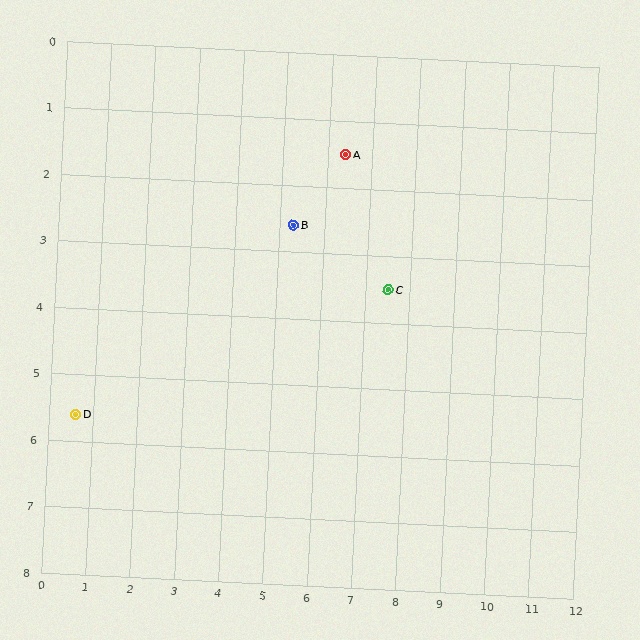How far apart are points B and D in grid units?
Points B and D are about 5.6 grid units apart.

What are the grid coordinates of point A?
Point A is at approximately (6.4, 1.5).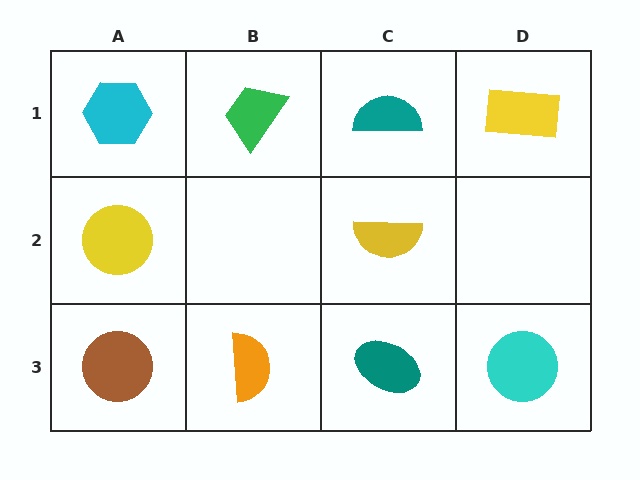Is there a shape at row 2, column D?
No, that cell is empty.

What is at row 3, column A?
A brown circle.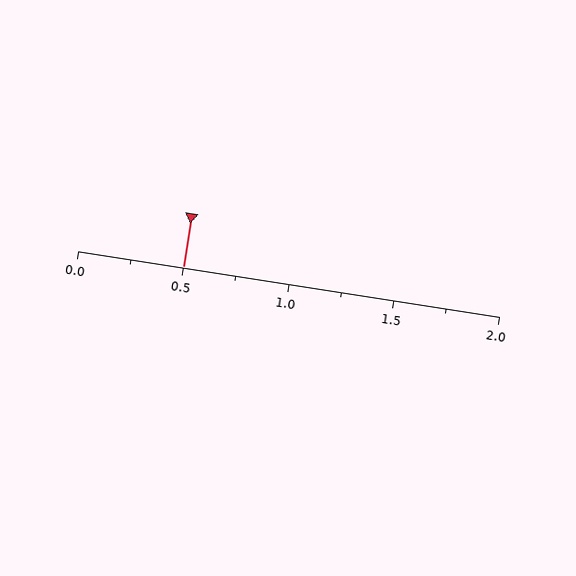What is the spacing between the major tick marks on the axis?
The major ticks are spaced 0.5 apart.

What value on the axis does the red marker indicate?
The marker indicates approximately 0.5.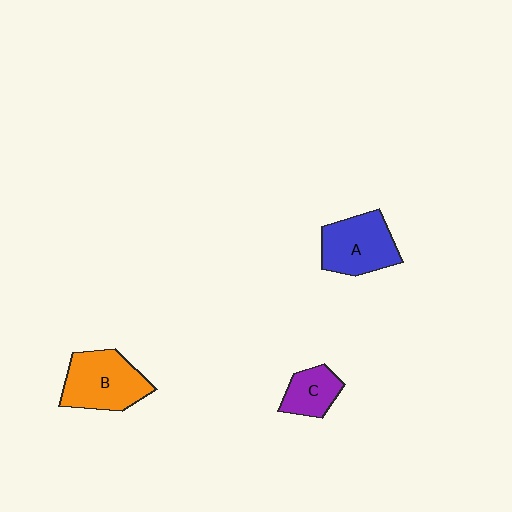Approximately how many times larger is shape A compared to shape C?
Approximately 1.7 times.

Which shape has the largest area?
Shape B (orange).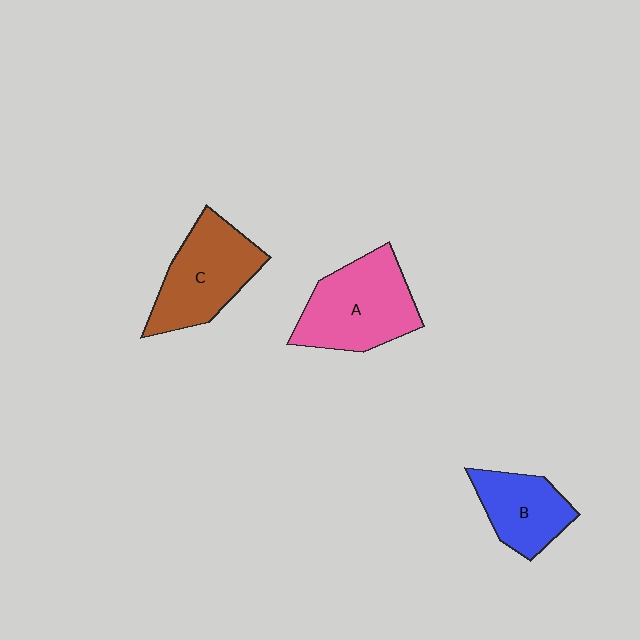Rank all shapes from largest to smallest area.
From largest to smallest: A (pink), C (brown), B (blue).